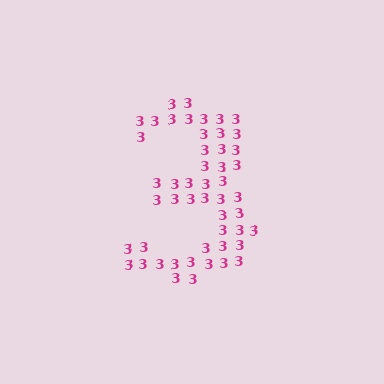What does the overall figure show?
The overall figure shows the digit 3.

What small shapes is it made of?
It is made of small digit 3's.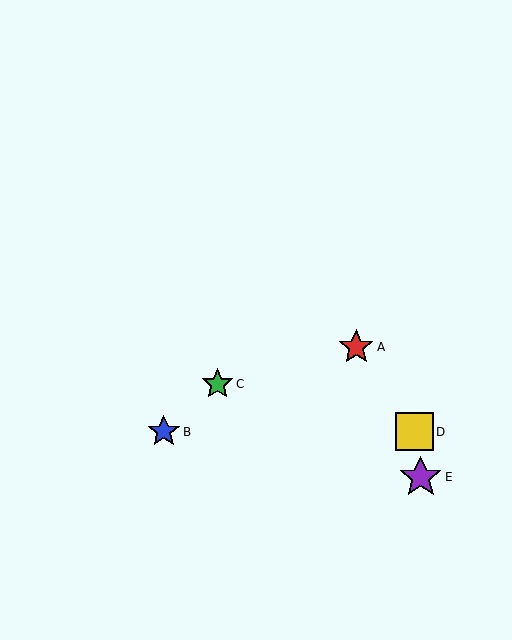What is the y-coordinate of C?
Object C is at y≈384.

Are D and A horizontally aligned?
No, D is at y≈432 and A is at y≈347.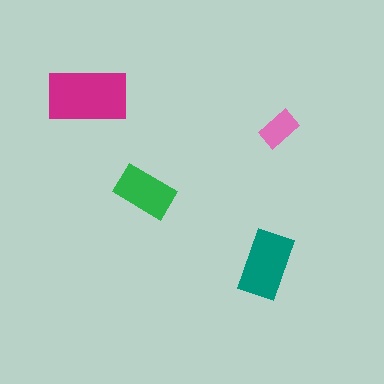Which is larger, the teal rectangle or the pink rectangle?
The teal one.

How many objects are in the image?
There are 4 objects in the image.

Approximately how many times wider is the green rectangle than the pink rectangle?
About 1.5 times wider.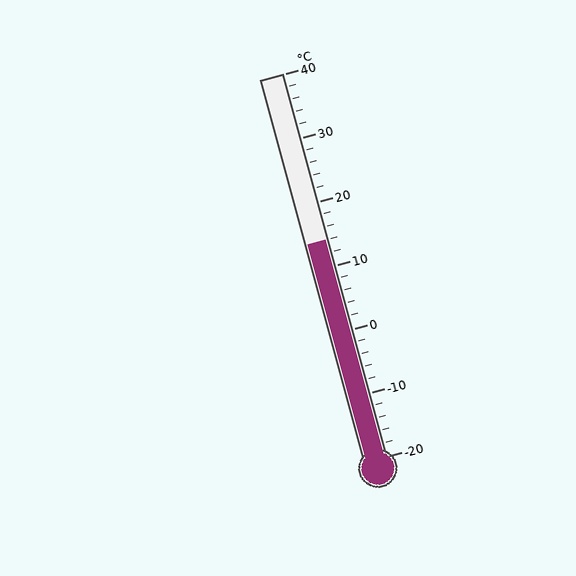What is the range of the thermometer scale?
The thermometer scale ranges from -20°C to 40°C.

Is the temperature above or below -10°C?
The temperature is above -10°C.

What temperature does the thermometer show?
The thermometer shows approximately 14°C.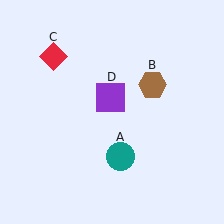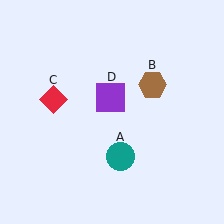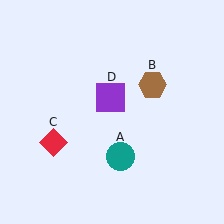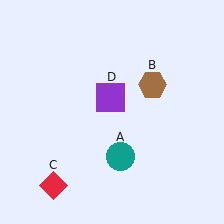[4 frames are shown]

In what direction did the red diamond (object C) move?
The red diamond (object C) moved down.